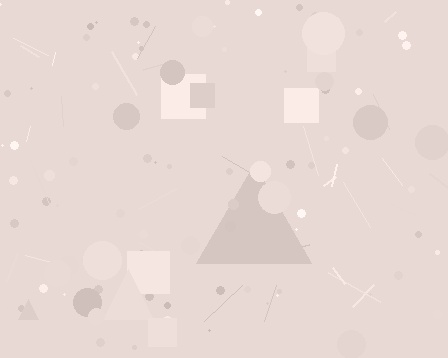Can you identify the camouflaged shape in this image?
The camouflaged shape is a triangle.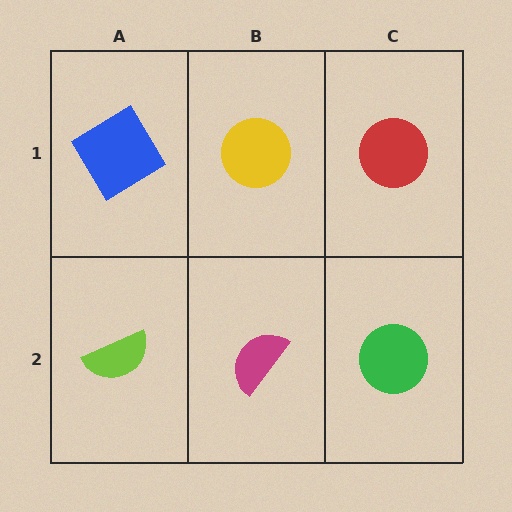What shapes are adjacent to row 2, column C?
A red circle (row 1, column C), a magenta semicircle (row 2, column B).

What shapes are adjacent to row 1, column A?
A lime semicircle (row 2, column A), a yellow circle (row 1, column B).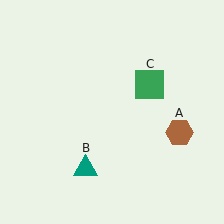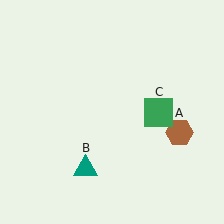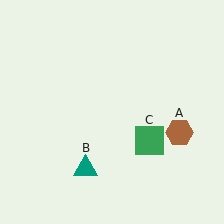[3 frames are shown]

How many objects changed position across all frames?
1 object changed position: green square (object C).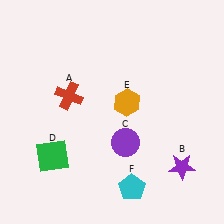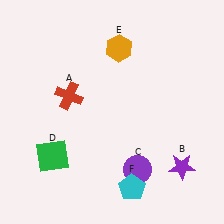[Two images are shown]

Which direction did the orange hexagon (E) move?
The orange hexagon (E) moved up.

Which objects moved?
The objects that moved are: the purple circle (C), the orange hexagon (E).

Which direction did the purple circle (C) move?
The purple circle (C) moved down.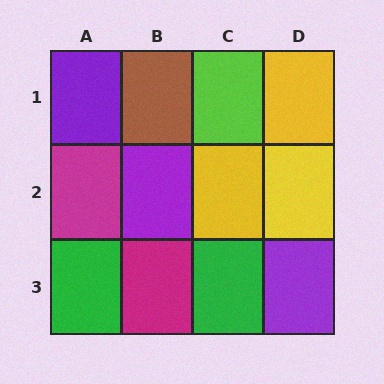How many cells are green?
2 cells are green.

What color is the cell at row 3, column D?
Purple.